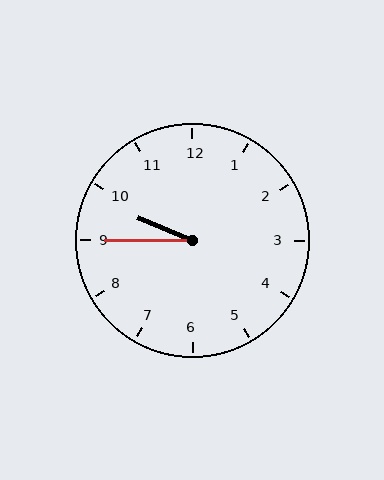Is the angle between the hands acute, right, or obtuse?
It is acute.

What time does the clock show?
9:45.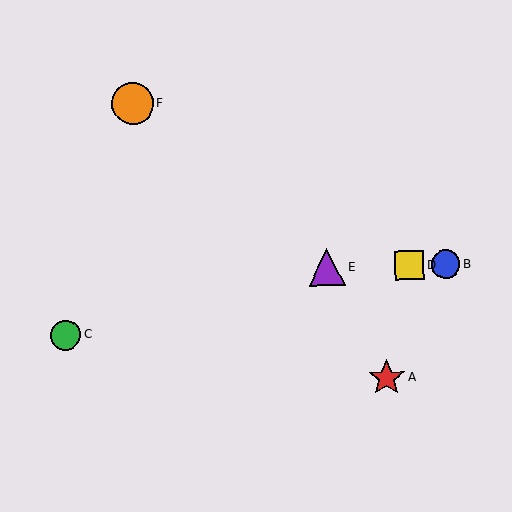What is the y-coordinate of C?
Object C is at y≈335.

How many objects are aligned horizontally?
3 objects (B, D, E) are aligned horizontally.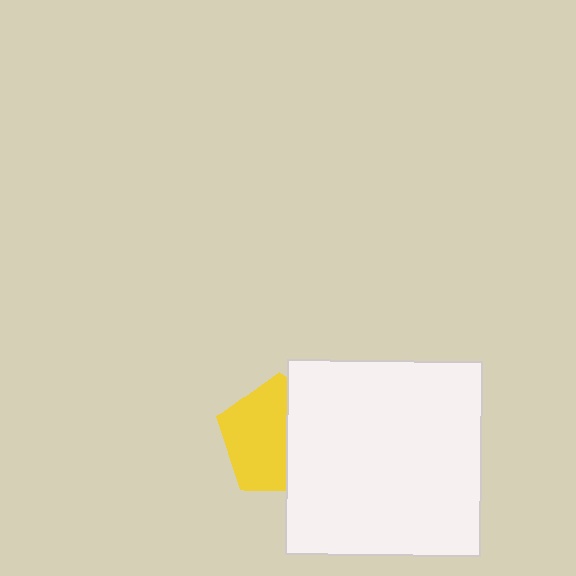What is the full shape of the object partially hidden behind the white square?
The partially hidden object is a yellow pentagon.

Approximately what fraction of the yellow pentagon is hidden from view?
Roughly 42% of the yellow pentagon is hidden behind the white square.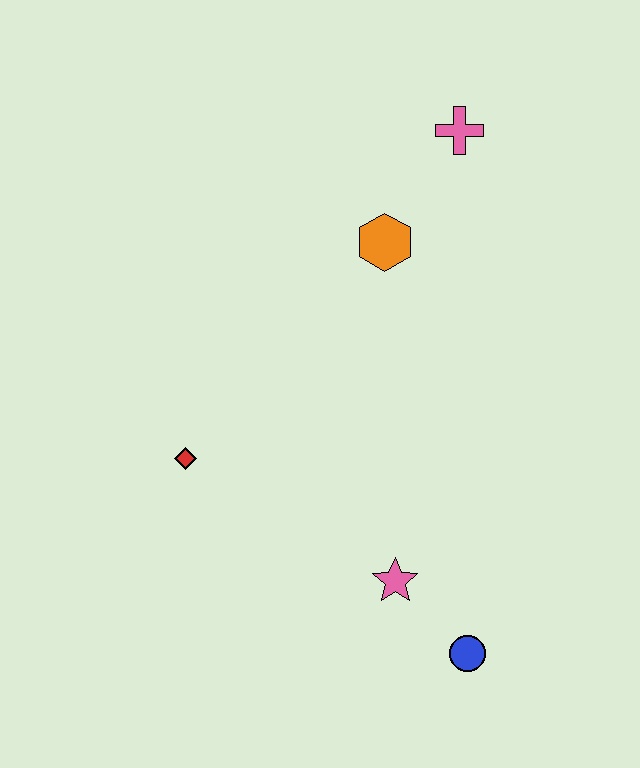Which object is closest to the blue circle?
The pink star is closest to the blue circle.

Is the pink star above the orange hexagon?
No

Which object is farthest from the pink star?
The pink cross is farthest from the pink star.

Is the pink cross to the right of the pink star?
Yes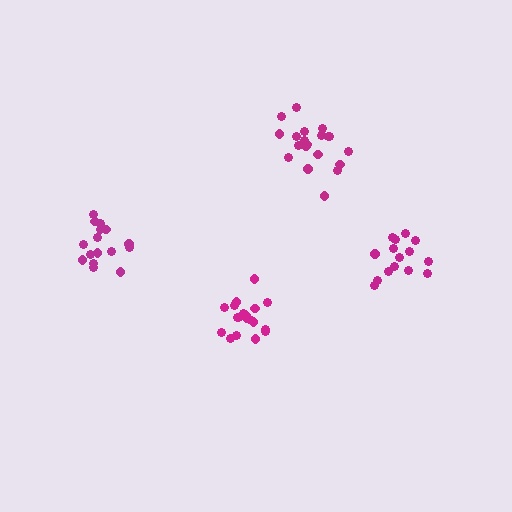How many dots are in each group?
Group 1: 16 dots, Group 2: 20 dots, Group 3: 19 dots, Group 4: 15 dots (70 total).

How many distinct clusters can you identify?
There are 4 distinct clusters.